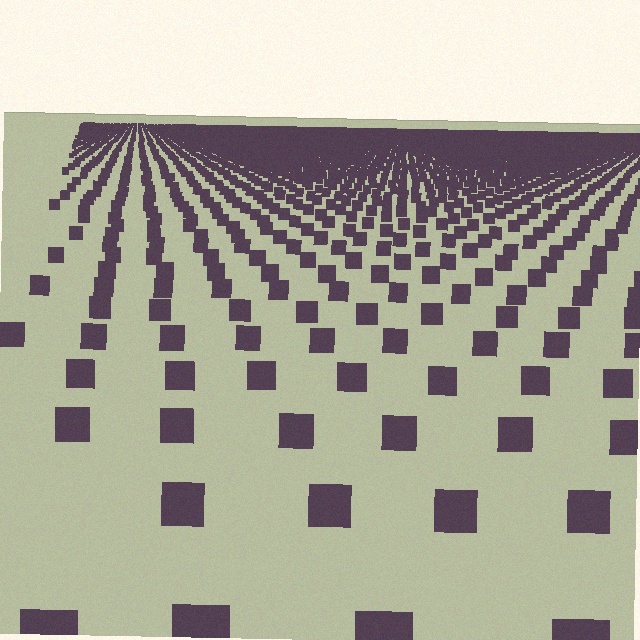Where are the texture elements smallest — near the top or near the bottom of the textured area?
Near the top.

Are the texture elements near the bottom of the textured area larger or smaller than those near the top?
Larger. Near the bottom, elements are closer to the viewer and appear at a bigger on-screen size.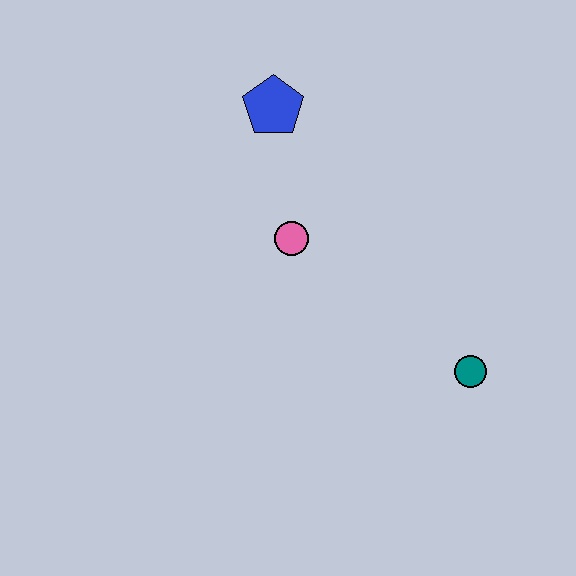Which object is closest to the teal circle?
The pink circle is closest to the teal circle.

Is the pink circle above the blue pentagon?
No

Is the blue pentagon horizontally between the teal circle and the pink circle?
No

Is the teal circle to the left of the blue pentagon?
No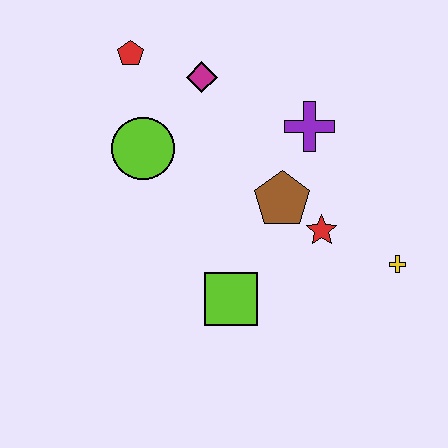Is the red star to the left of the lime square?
No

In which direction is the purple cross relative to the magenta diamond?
The purple cross is to the right of the magenta diamond.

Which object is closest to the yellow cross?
The red star is closest to the yellow cross.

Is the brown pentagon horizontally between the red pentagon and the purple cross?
Yes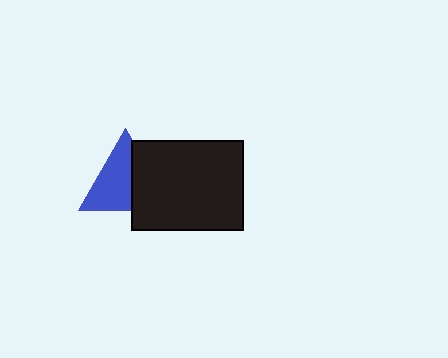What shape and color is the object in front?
The object in front is a black rectangle.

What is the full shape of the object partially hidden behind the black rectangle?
The partially hidden object is a blue triangle.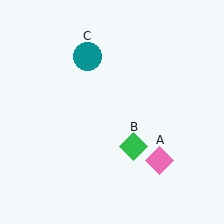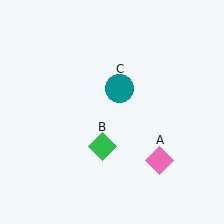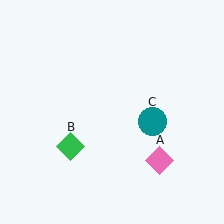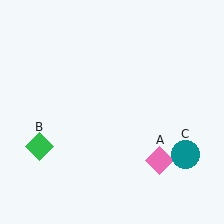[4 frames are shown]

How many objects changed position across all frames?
2 objects changed position: green diamond (object B), teal circle (object C).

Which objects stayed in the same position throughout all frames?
Pink diamond (object A) remained stationary.